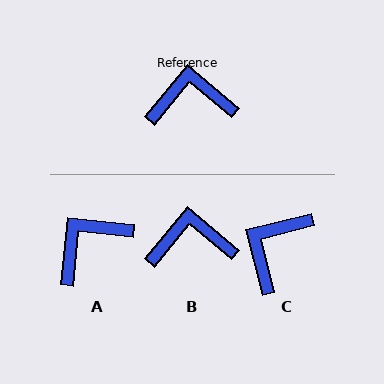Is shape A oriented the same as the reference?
No, it is off by about 34 degrees.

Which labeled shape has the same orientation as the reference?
B.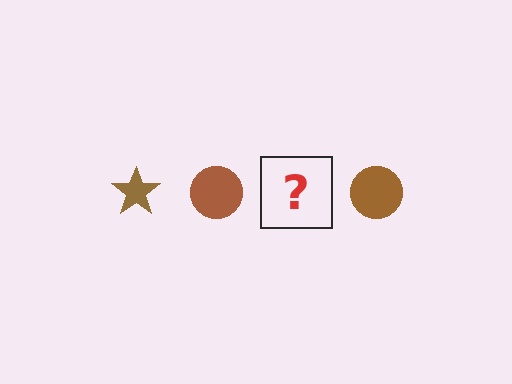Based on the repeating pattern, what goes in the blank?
The blank should be a brown star.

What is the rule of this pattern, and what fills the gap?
The rule is that the pattern cycles through star, circle shapes in brown. The gap should be filled with a brown star.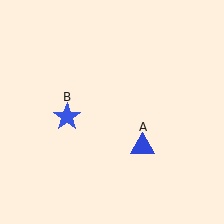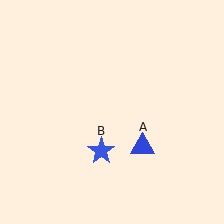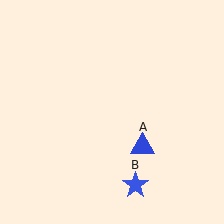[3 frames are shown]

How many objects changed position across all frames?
1 object changed position: blue star (object B).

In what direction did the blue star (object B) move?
The blue star (object B) moved down and to the right.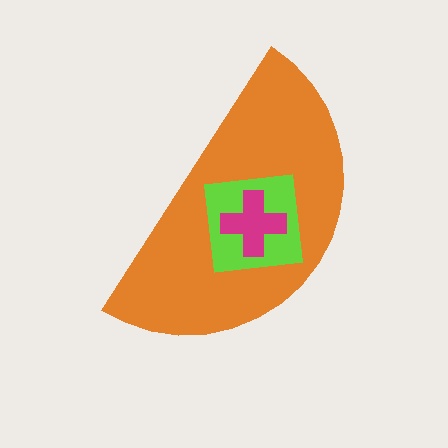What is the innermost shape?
The magenta cross.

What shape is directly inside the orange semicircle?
The lime square.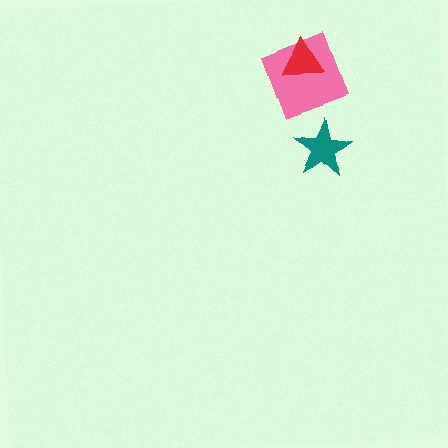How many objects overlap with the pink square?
1 object overlaps with the pink square.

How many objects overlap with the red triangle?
1 object overlaps with the red triangle.